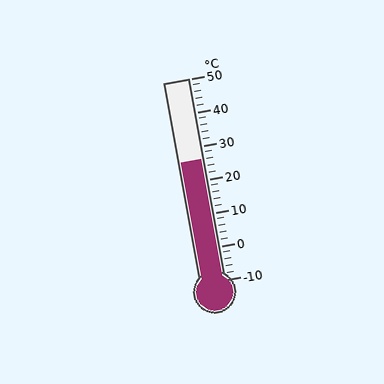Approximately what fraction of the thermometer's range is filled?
The thermometer is filled to approximately 60% of its range.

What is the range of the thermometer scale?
The thermometer scale ranges from -10°C to 50°C.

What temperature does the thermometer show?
The thermometer shows approximately 26°C.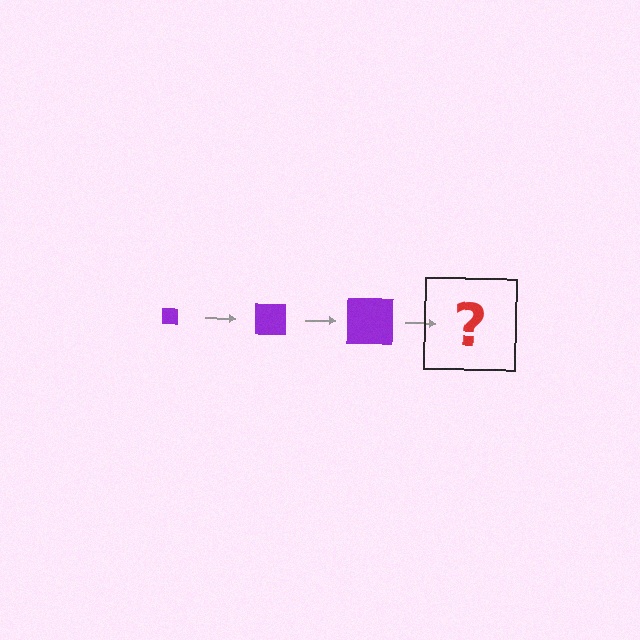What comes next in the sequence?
The next element should be a purple square, larger than the previous one.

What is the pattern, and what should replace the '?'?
The pattern is that the square gets progressively larger each step. The '?' should be a purple square, larger than the previous one.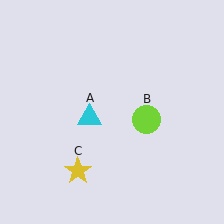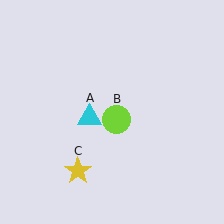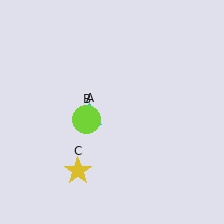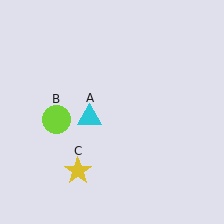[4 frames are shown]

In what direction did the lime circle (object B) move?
The lime circle (object B) moved left.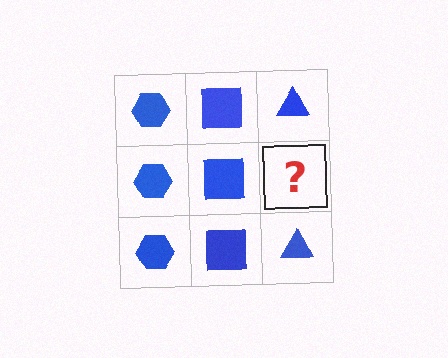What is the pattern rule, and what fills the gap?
The rule is that each column has a consistent shape. The gap should be filled with a blue triangle.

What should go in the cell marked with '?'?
The missing cell should contain a blue triangle.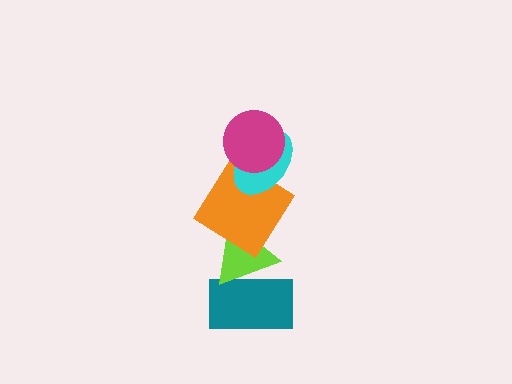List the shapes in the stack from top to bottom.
From top to bottom: the magenta circle, the cyan ellipse, the orange diamond, the lime triangle, the teal rectangle.